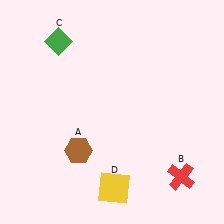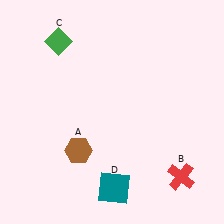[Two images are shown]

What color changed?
The square (D) changed from yellow in Image 1 to teal in Image 2.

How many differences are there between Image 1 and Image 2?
There is 1 difference between the two images.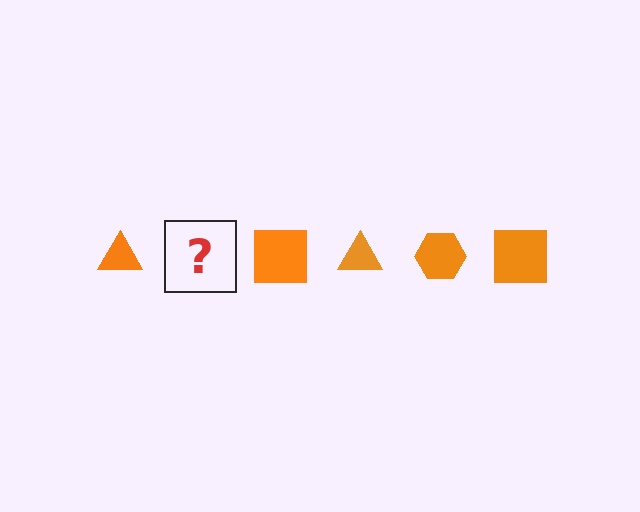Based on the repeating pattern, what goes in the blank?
The blank should be an orange hexagon.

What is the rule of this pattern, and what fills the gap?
The rule is that the pattern cycles through triangle, hexagon, square shapes in orange. The gap should be filled with an orange hexagon.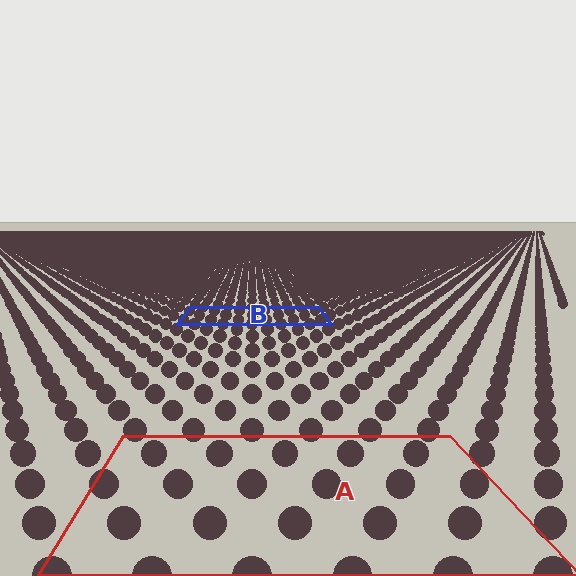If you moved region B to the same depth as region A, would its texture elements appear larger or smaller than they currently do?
They would appear larger. At a closer depth, the same texture elements are projected at a bigger on-screen size.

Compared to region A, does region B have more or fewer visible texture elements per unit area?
Region B has more texture elements per unit area — they are packed more densely because it is farther away.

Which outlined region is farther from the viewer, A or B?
Region B is farther from the viewer — the texture elements inside it appear smaller and more densely packed.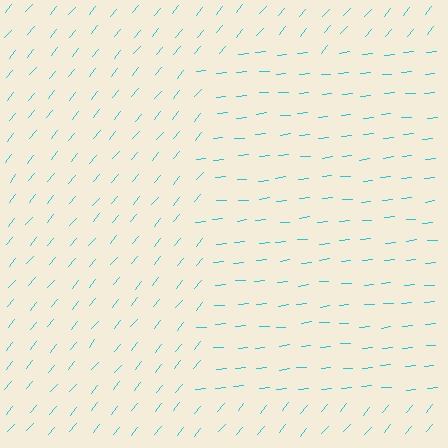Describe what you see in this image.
The image is filled with small cyan line segments. A rectangle region in the image has lines oriented differently from the surrounding lines, creating a visible texture boundary.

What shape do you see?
I see a rectangle.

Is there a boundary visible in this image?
Yes, there is a texture boundary formed by a change in line orientation.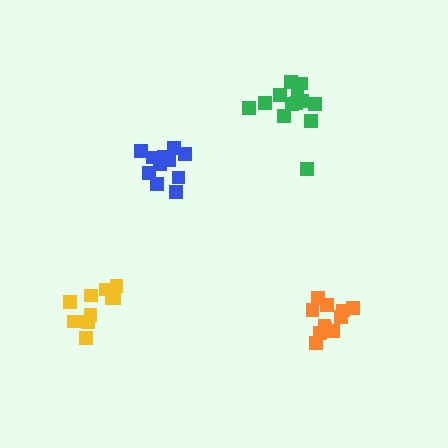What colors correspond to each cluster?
The clusters are colored: blue, green, orange, yellow.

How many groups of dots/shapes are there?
There are 4 groups.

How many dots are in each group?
Group 1: 11 dots, Group 2: 13 dots, Group 3: 11 dots, Group 4: 10 dots (45 total).